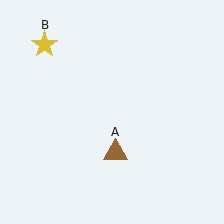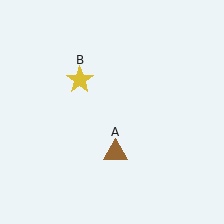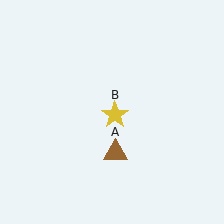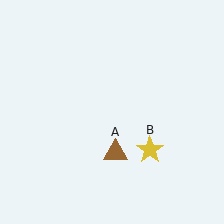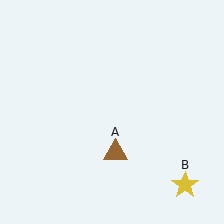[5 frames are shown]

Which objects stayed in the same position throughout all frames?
Brown triangle (object A) remained stationary.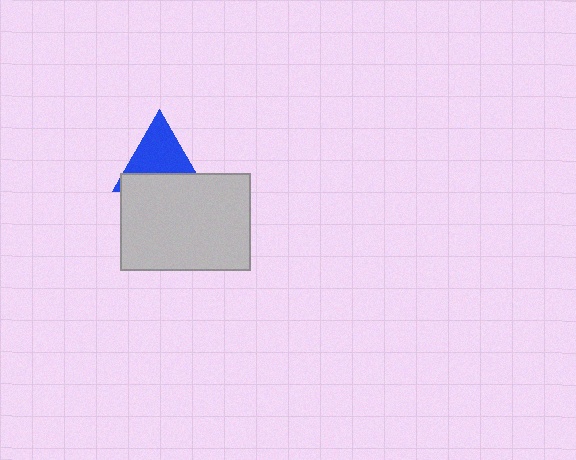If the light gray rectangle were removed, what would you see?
You would see the complete blue triangle.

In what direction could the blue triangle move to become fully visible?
The blue triangle could move up. That would shift it out from behind the light gray rectangle entirely.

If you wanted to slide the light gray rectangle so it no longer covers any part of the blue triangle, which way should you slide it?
Slide it down — that is the most direct way to separate the two shapes.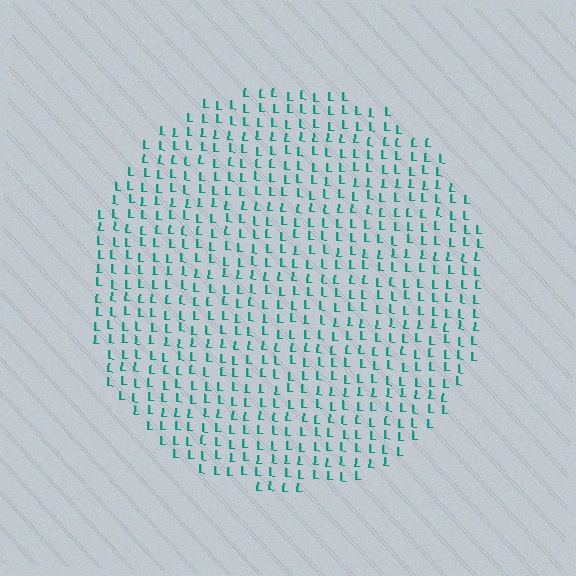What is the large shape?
The large shape is a circle.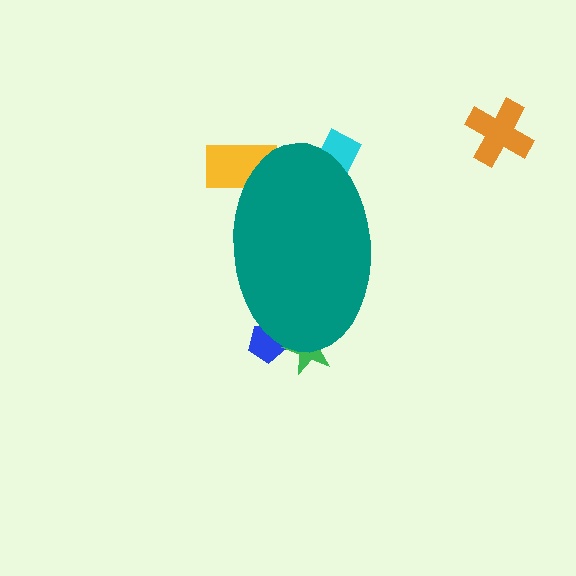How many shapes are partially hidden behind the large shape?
4 shapes are partially hidden.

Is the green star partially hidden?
Yes, the green star is partially hidden behind the teal ellipse.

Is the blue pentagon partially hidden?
Yes, the blue pentagon is partially hidden behind the teal ellipse.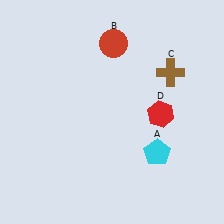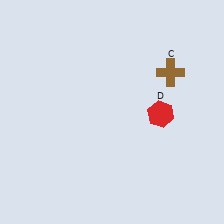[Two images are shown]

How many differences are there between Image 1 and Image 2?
There are 2 differences between the two images.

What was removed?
The cyan pentagon (A), the red circle (B) were removed in Image 2.